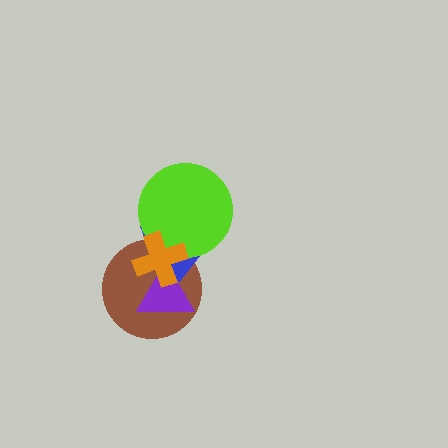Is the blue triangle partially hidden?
Yes, it is partially covered by another shape.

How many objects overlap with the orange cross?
4 objects overlap with the orange cross.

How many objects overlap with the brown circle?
4 objects overlap with the brown circle.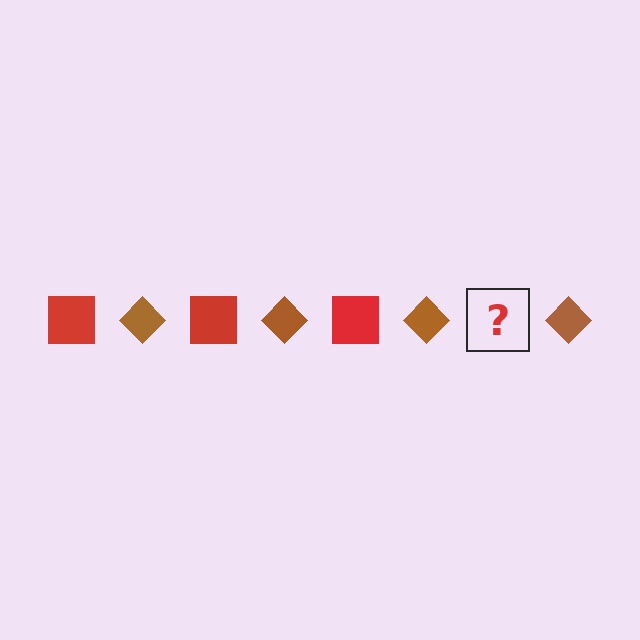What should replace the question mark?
The question mark should be replaced with a red square.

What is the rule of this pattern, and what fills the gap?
The rule is that the pattern alternates between red square and brown diamond. The gap should be filled with a red square.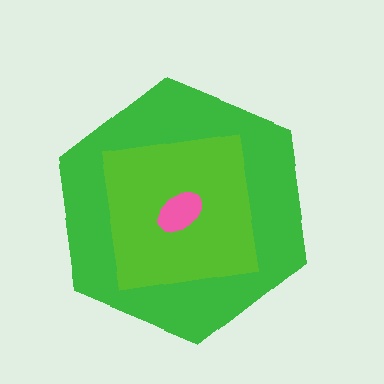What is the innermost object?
The pink ellipse.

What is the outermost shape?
The green hexagon.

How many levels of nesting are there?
3.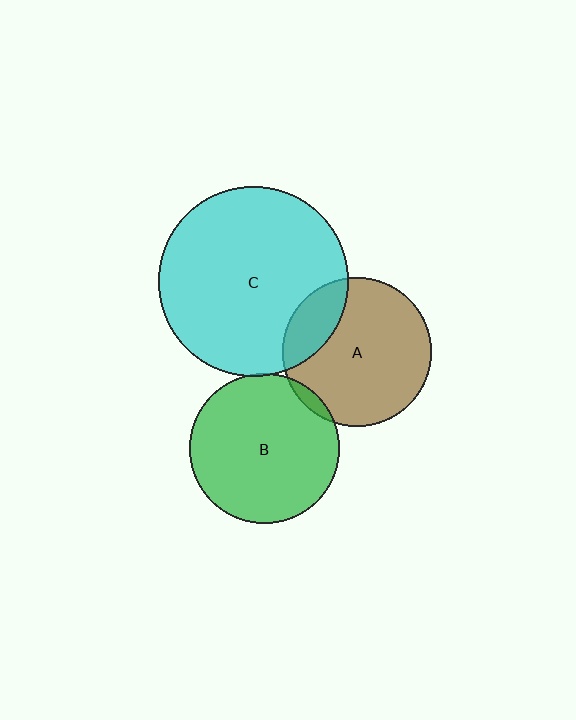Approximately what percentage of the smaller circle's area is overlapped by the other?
Approximately 5%.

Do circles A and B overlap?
Yes.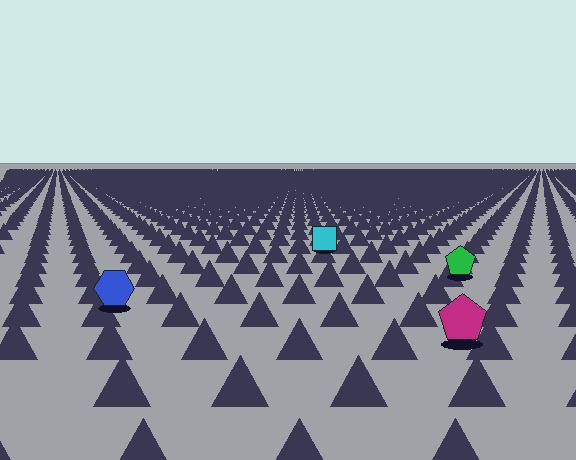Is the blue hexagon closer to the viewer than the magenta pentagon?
No. The magenta pentagon is closer — you can tell from the texture gradient: the ground texture is coarser near it.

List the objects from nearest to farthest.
From nearest to farthest: the magenta pentagon, the blue hexagon, the green pentagon, the cyan square.